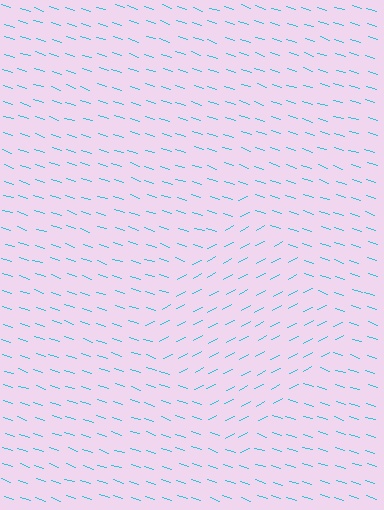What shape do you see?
I see a diamond.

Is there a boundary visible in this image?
Yes, there is a texture boundary formed by a change in line orientation.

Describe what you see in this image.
The image is filled with small cyan line segments. A diamond region in the image has lines oriented differently from the surrounding lines, creating a visible texture boundary.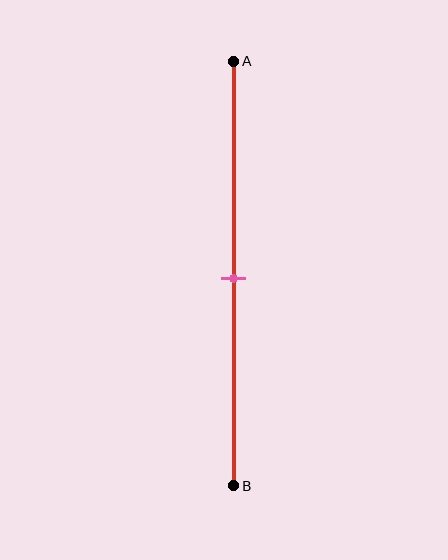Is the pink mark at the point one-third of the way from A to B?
No, the mark is at about 50% from A, not at the 33% one-third point.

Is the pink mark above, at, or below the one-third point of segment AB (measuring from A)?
The pink mark is below the one-third point of segment AB.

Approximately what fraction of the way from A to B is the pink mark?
The pink mark is approximately 50% of the way from A to B.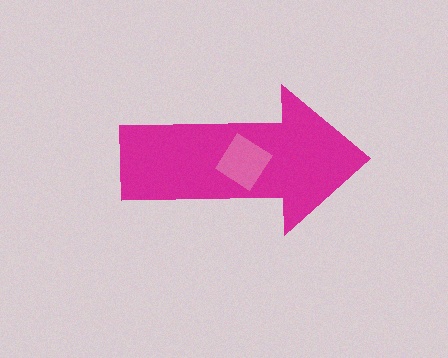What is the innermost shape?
The pink diamond.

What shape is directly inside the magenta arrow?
The pink diamond.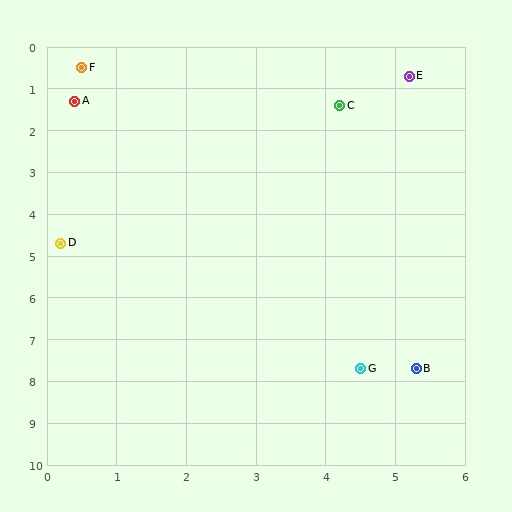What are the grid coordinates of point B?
Point B is at approximately (5.3, 7.7).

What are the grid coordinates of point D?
Point D is at approximately (0.2, 4.7).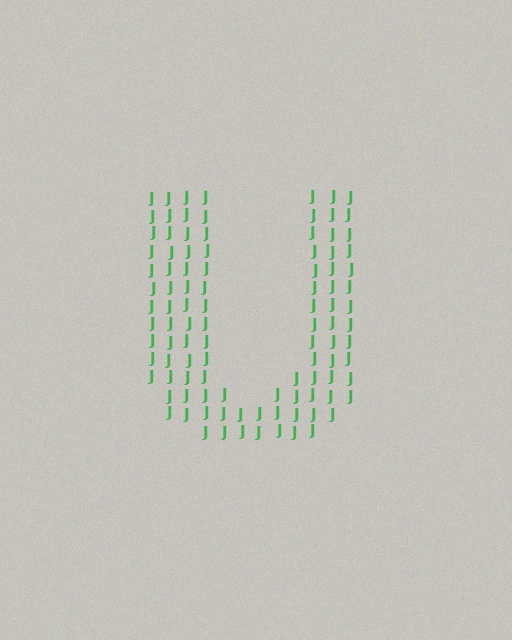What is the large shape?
The large shape is the letter U.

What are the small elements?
The small elements are letter J's.